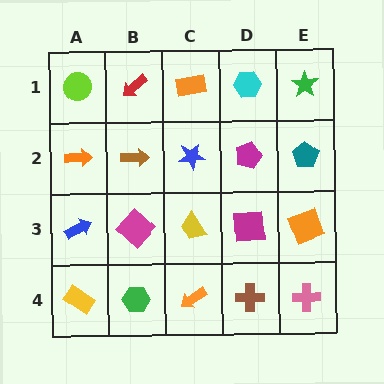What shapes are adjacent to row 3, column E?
A teal pentagon (row 2, column E), a pink cross (row 4, column E), a magenta square (row 3, column D).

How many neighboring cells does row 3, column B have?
4.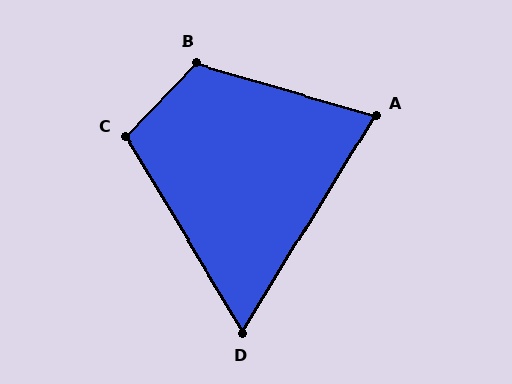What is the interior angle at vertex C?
Approximately 105 degrees (obtuse).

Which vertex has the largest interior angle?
B, at approximately 118 degrees.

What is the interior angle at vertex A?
Approximately 75 degrees (acute).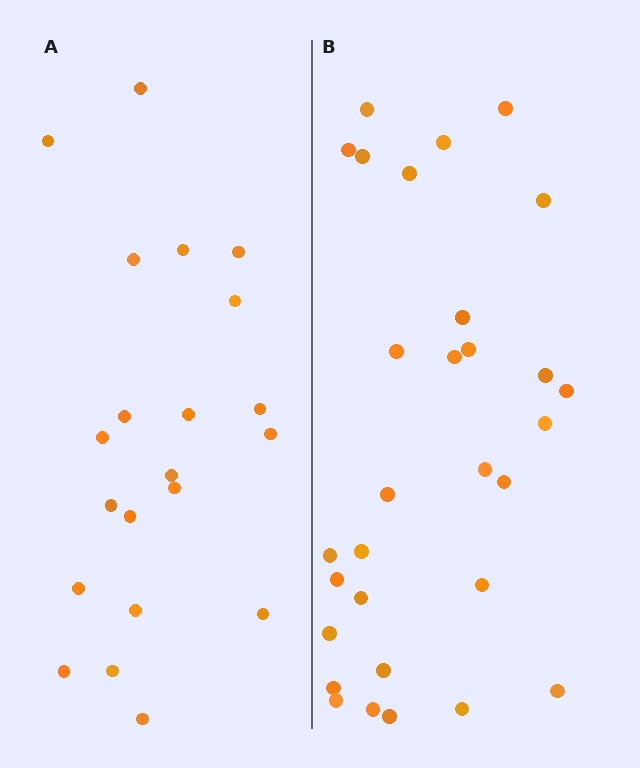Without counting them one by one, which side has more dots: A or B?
Region B (the right region) has more dots.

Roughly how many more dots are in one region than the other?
Region B has roughly 8 or so more dots than region A.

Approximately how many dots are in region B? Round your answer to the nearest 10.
About 30 dots.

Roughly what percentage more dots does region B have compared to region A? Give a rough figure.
About 45% more.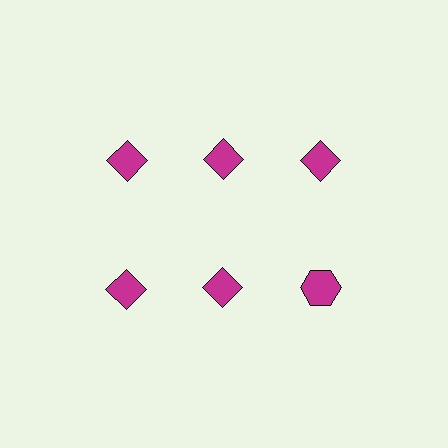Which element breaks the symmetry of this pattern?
The magenta hexagon in the second row, center column breaks the symmetry. All other shapes are magenta diamonds.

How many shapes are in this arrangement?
There are 6 shapes arranged in a grid pattern.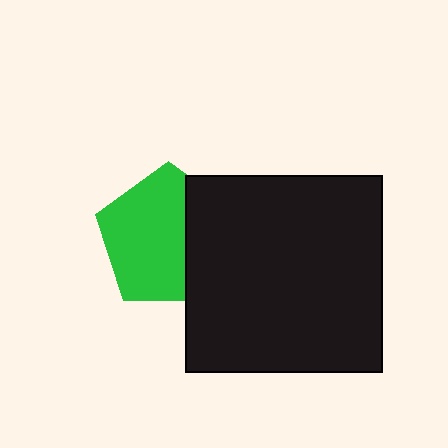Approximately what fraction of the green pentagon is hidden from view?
Roughly 34% of the green pentagon is hidden behind the black square.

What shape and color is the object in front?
The object in front is a black square.